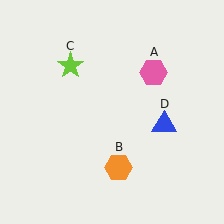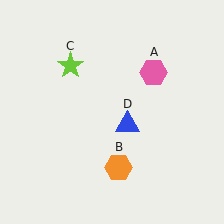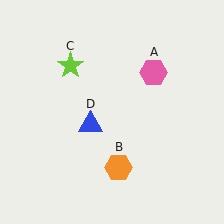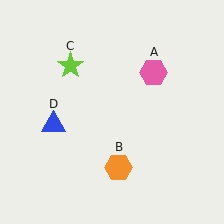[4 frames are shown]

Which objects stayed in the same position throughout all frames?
Pink hexagon (object A) and orange hexagon (object B) and lime star (object C) remained stationary.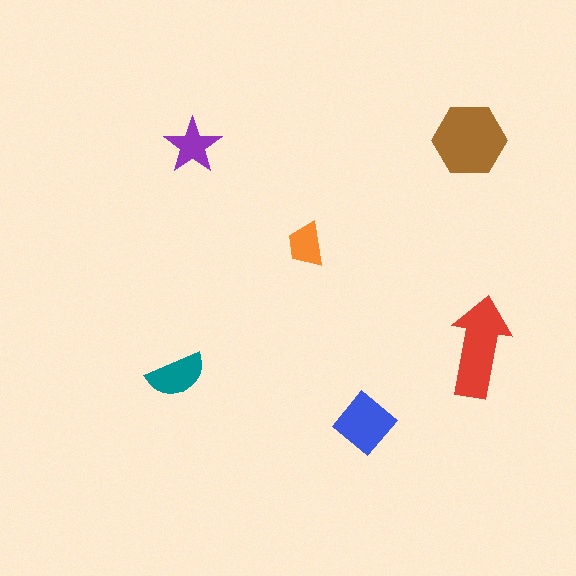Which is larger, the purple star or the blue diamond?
The blue diamond.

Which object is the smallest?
The orange trapezoid.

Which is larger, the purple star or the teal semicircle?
The teal semicircle.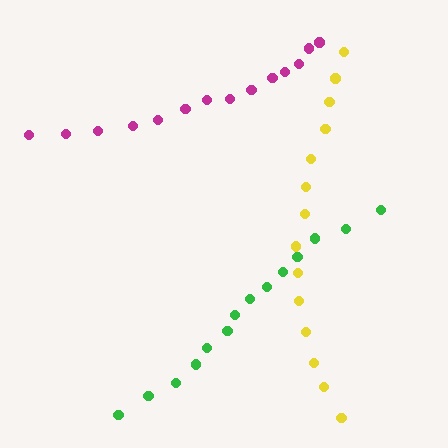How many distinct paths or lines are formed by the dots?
There are 3 distinct paths.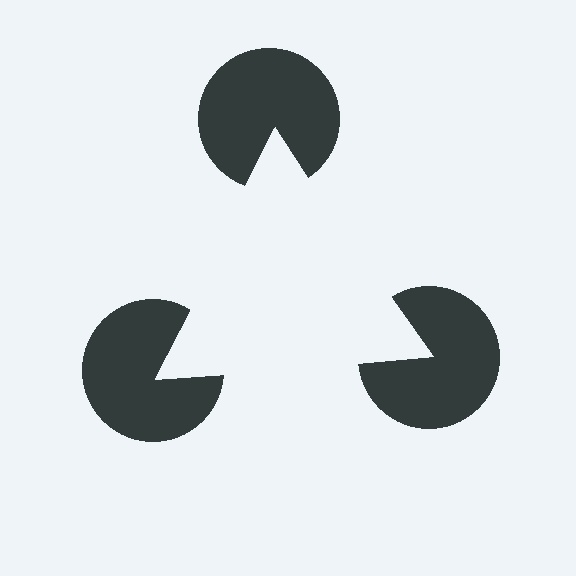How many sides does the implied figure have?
3 sides.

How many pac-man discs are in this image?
There are 3 — one at each vertex of the illusory triangle.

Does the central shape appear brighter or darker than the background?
It typically appears slightly brighter than the background, even though no actual brightness change is drawn.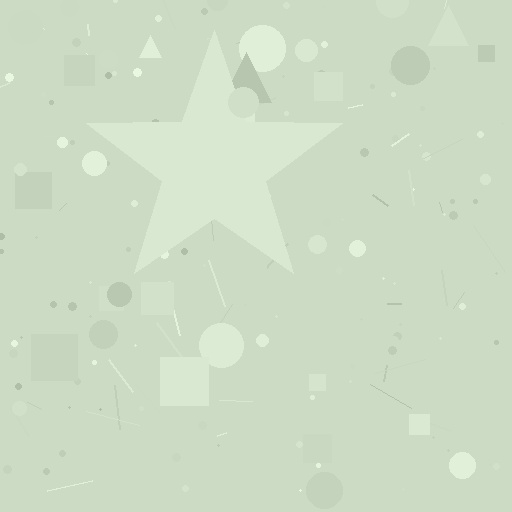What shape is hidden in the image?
A star is hidden in the image.